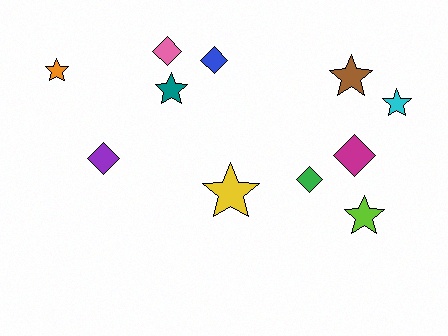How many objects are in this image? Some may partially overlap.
There are 11 objects.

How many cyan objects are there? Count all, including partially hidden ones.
There is 1 cyan object.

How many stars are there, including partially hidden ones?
There are 6 stars.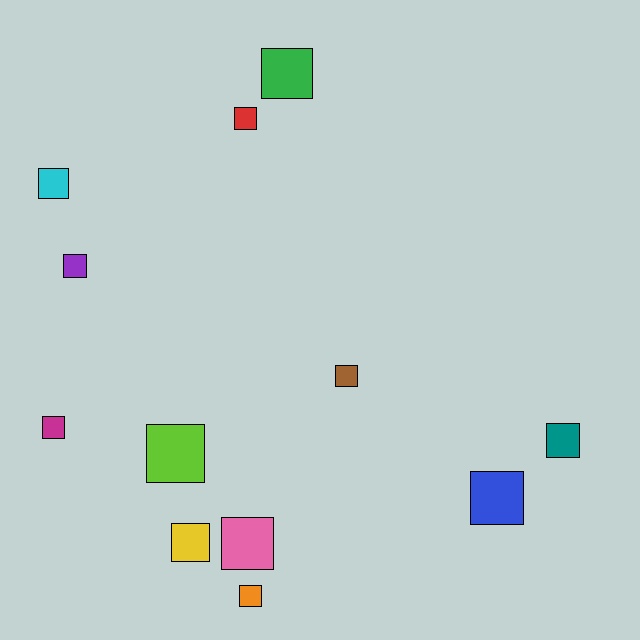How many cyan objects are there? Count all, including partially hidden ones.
There is 1 cyan object.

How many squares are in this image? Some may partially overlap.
There are 12 squares.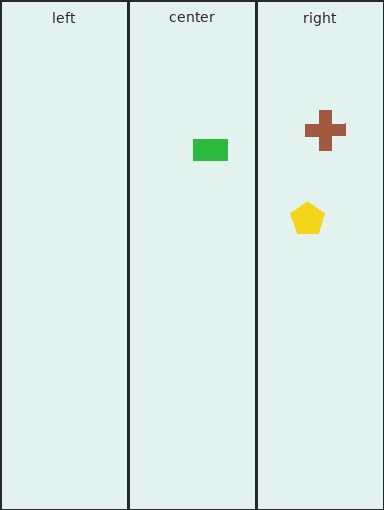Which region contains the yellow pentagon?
The right region.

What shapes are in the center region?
The green rectangle.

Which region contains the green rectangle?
The center region.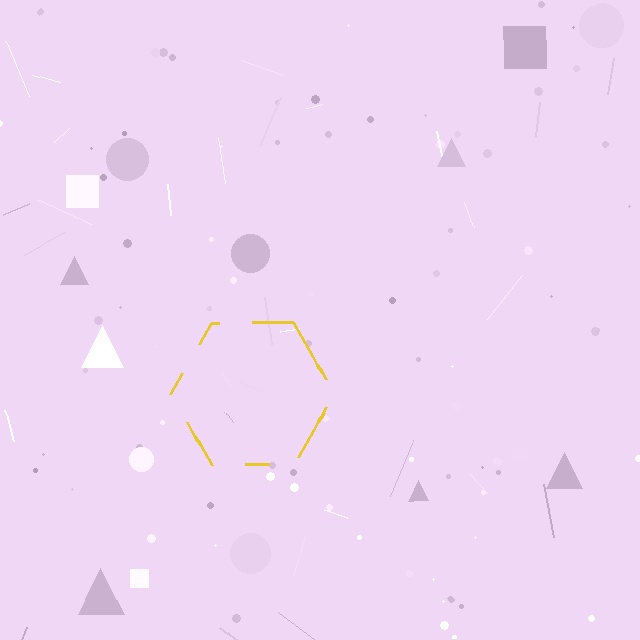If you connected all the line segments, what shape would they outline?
They would outline a hexagon.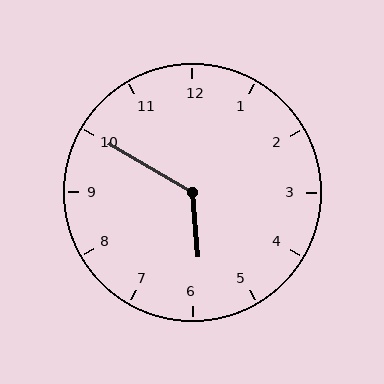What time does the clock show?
5:50.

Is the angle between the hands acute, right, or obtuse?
It is obtuse.